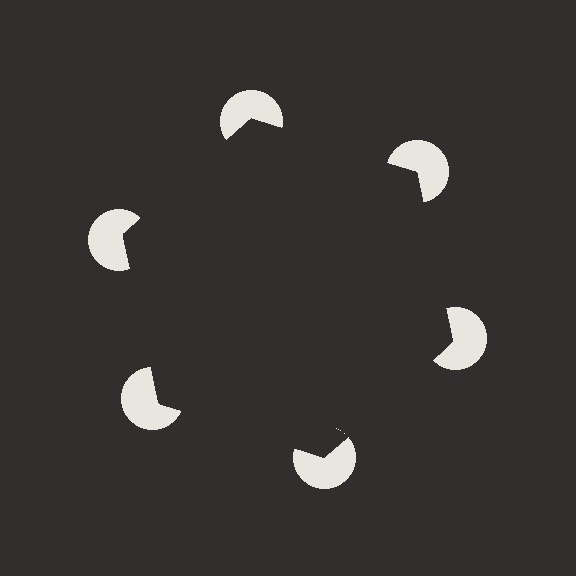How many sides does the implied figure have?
6 sides.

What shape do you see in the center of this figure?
An illusory hexagon — its edges are inferred from the aligned wedge cuts in the pac-man discs, not physically drawn.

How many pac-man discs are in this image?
There are 6 — one at each vertex of the illusory hexagon.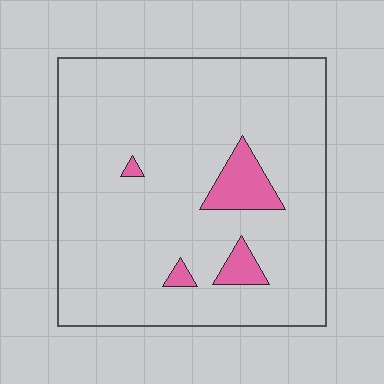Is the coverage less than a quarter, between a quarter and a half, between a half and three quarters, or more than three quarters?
Less than a quarter.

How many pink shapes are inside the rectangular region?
4.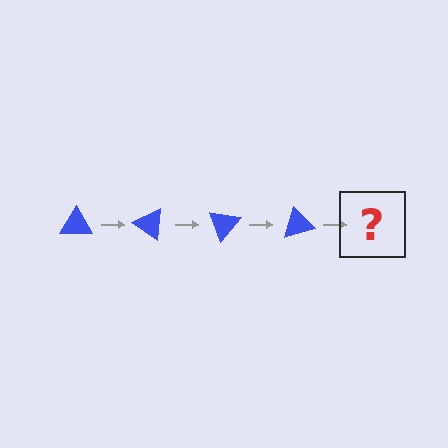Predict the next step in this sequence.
The next step is a blue triangle rotated 140 degrees.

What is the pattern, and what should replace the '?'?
The pattern is that the triangle rotates 35 degrees each step. The '?' should be a blue triangle rotated 140 degrees.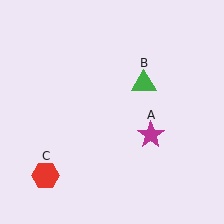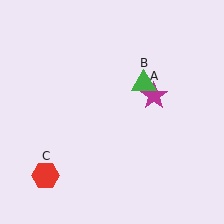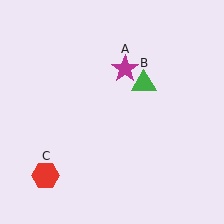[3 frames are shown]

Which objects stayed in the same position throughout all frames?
Green triangle (object B) and red hexagon (object C) remained stationary.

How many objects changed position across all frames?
1 object changed position: magenta star (object A).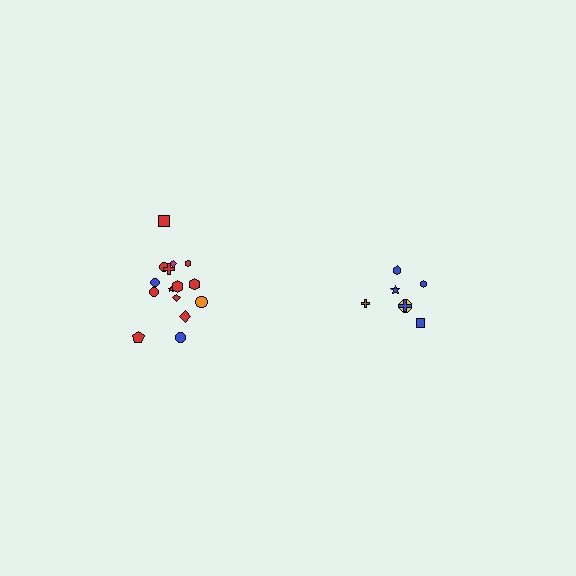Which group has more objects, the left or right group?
The left group.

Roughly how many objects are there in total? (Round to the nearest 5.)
Roughly 20 objects in total.